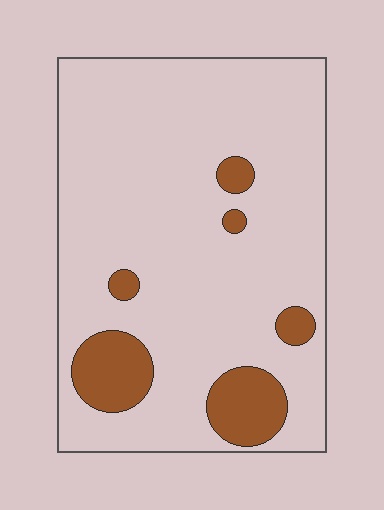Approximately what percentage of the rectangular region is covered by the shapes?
Approximately 15%.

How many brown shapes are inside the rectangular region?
6.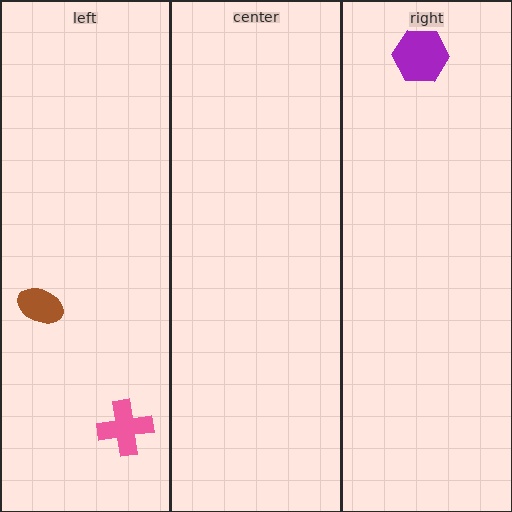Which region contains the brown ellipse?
The left region.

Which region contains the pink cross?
The left region.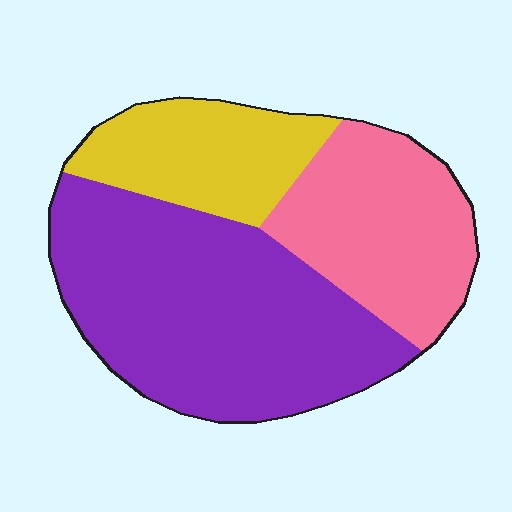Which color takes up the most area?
Purple, at roughly 50%.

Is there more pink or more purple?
Purple.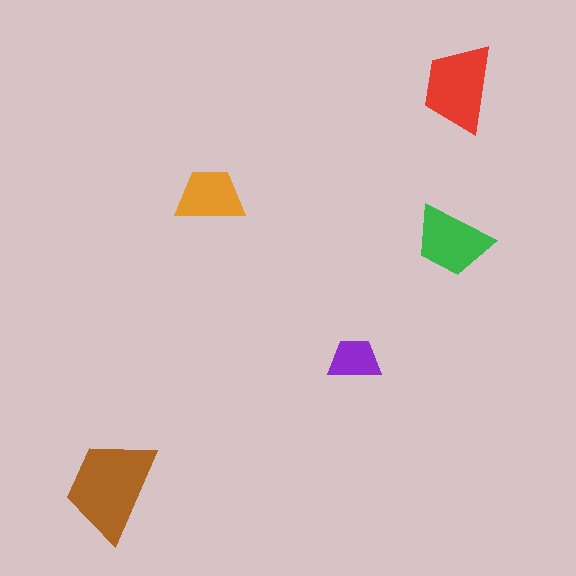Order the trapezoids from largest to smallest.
the brown one, the red one, the green one, the orange one, the purple one.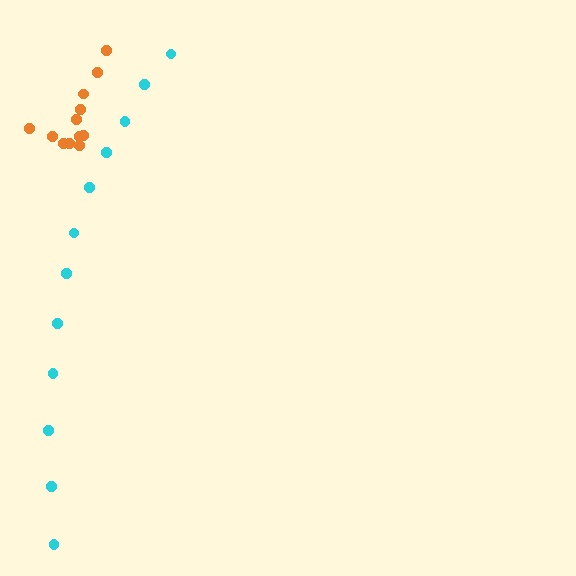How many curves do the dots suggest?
There are 2 distinct paths.